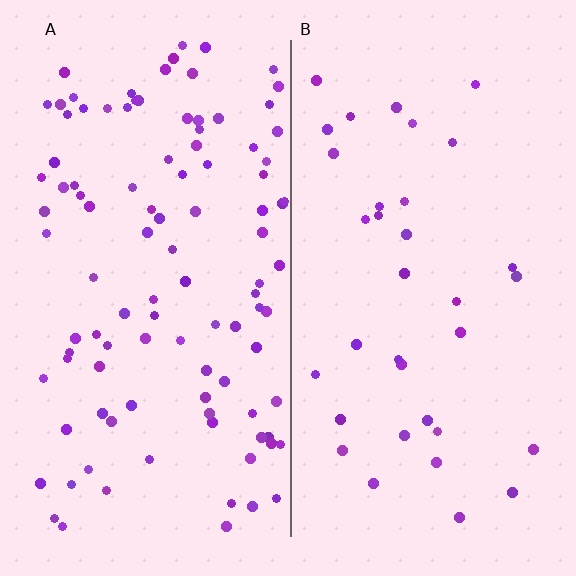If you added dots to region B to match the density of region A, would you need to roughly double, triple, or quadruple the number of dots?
Approximately triple.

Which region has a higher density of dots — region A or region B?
A (the left).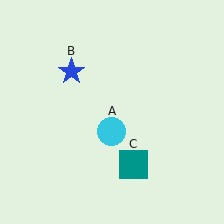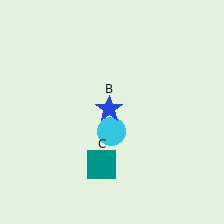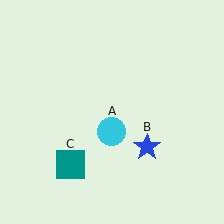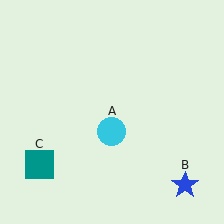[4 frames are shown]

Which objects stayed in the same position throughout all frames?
Cyan circle (object A) remained stationary.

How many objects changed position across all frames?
2 objects changed position: blue star (object B), teal square (object C).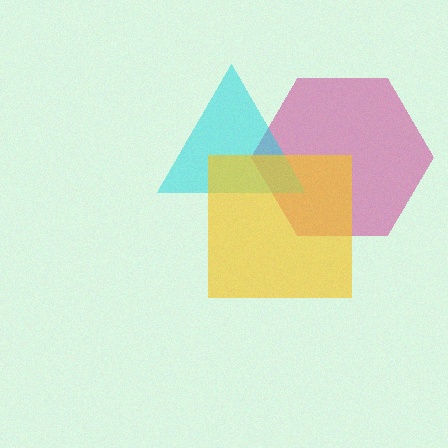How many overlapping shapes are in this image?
There are 3 overlapping shapes in the image.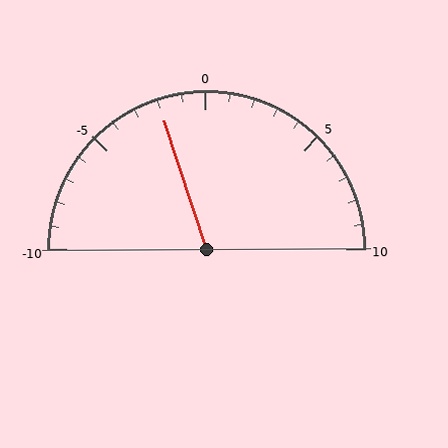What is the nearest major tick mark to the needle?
The nearest major tick mark is 0.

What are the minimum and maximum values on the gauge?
The gauge ranges from -10 to 10.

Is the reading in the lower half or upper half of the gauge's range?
The reading is in the lower half of the range (-10 to 10).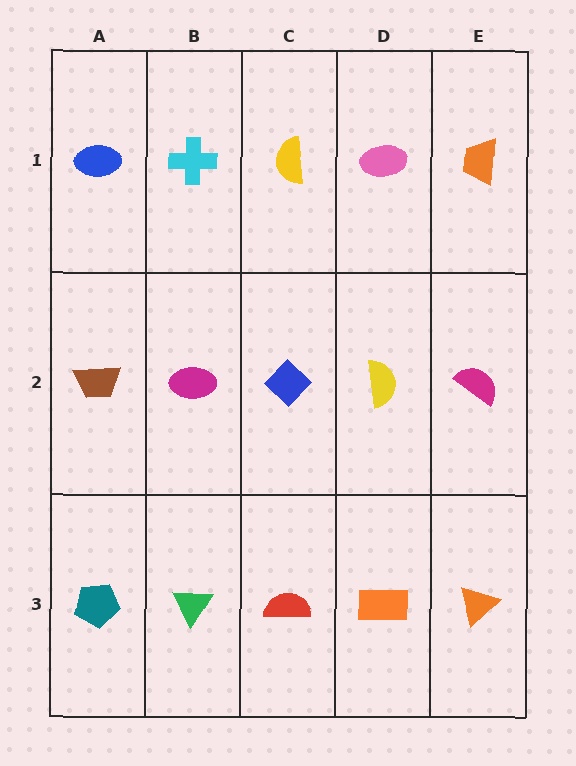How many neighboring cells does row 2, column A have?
3.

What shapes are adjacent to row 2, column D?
A pink ellipse (row 1, column D), an orange rectangle (row 3, column D), a blue diamond (row 2, column C), a magenta semicircle (row 2, column E).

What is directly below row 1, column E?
A magenta semicircle.